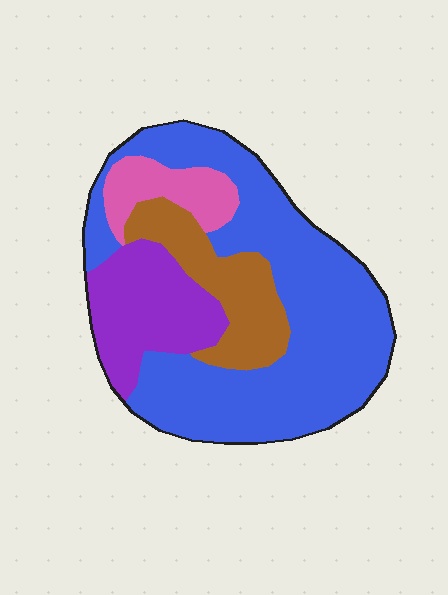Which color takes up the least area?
Pink, at roughly 10%.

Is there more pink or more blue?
Blue.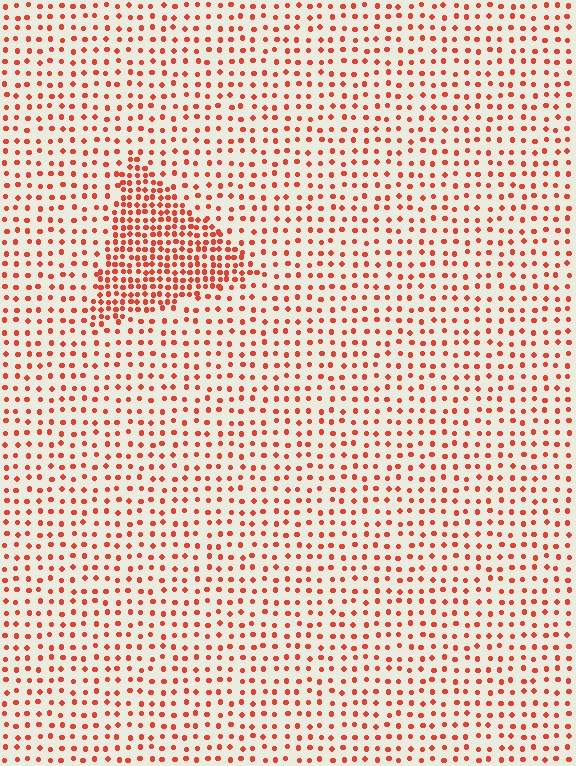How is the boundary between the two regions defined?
The boundary is defined by a change in element density (approximately 2.3x ratio). All elements are the same color, size, and shape.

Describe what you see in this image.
The image contains small red elements arranged at two different densities. A triangle-shaped region is visible where the elements are more densely packed than the surrounding area.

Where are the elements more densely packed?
The elements are more densely packed inside the triangle boundary.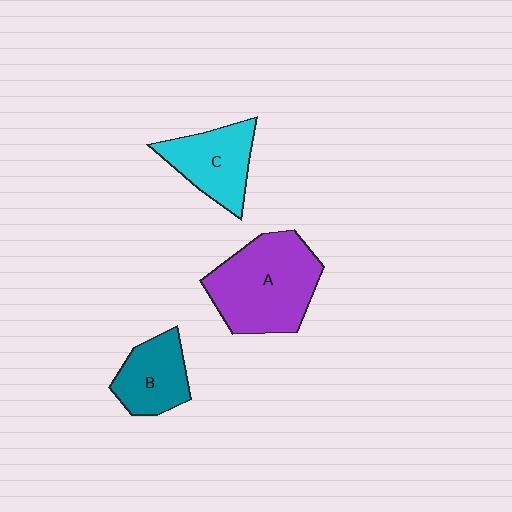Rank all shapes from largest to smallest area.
From largest to smallest: A (purple), C (cyan), B (teal).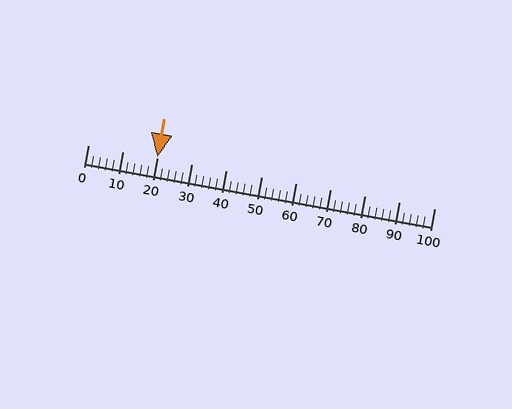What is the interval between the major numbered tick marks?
The major tick marks are spaced 10 units apart.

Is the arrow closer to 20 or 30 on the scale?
The arrow is closer to 20.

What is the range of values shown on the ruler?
The ruler shows values from 0 to 100.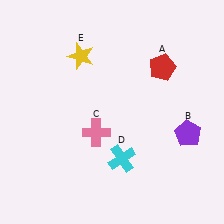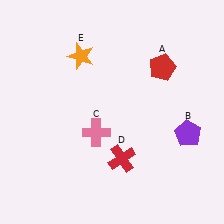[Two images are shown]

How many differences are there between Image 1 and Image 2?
There are 2 differences between the two images.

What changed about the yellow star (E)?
In Image 1, E is yellow. In Image 2, it changed to orange.